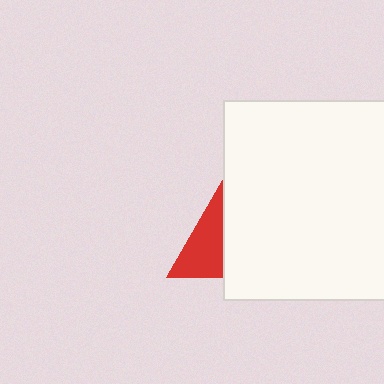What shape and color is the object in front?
The object in front is a white rectangle.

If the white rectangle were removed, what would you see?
You would see the complete red triangle.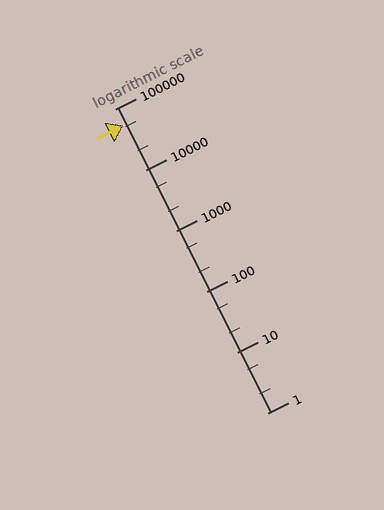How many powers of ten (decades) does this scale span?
The scale spans 5 decades, from 1 to 100000.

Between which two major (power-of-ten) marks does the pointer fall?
The pointer is between 10000 and 100000.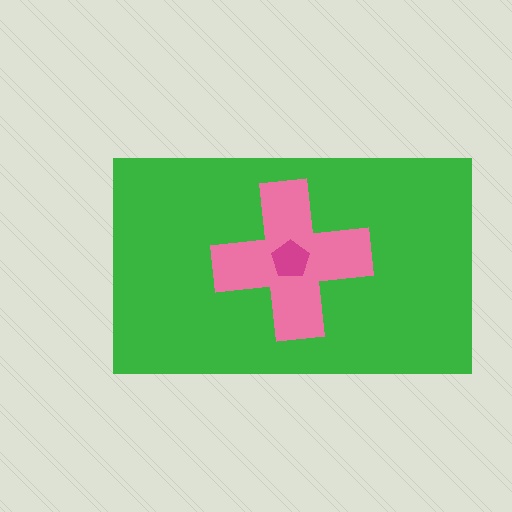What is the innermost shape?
The magenta pentagon.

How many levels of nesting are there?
3.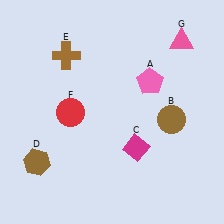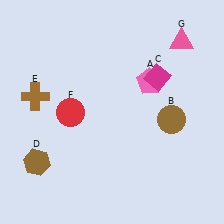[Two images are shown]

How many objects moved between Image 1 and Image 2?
2 objects moved between the two images.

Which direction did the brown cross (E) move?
The brown cross (E) moved down.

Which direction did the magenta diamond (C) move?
The magenta diamond (C) moved up.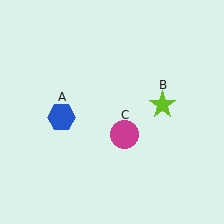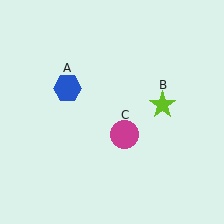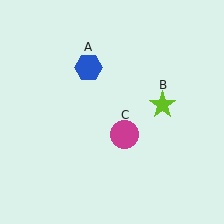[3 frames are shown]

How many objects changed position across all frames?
1 object changed position: blue hexagon (object A).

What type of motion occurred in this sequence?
The blue hexagon (object A) rotated clockwise around the center of the scene.